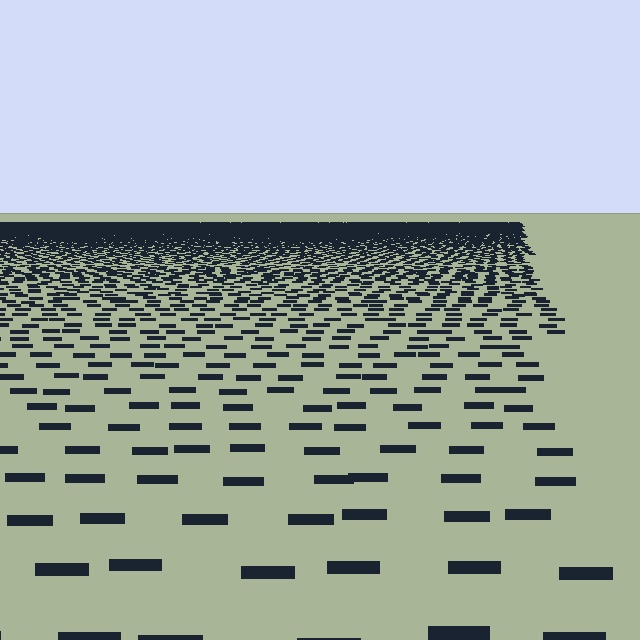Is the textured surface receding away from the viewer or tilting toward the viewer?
The surface is receding away from the viewer. Texture elements get smaller and denser toward the top.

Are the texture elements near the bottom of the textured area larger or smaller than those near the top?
Larger. Near the bottom, elements are closer to the viewer and appear at a bigger on-screen size.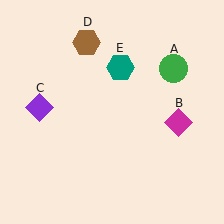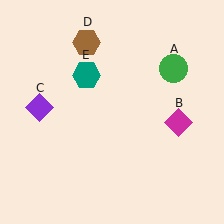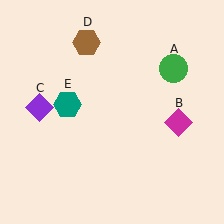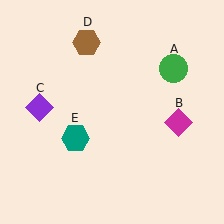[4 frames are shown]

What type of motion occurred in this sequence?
The teal hexagon (object E) rotated counterclockwise around the center of the scene.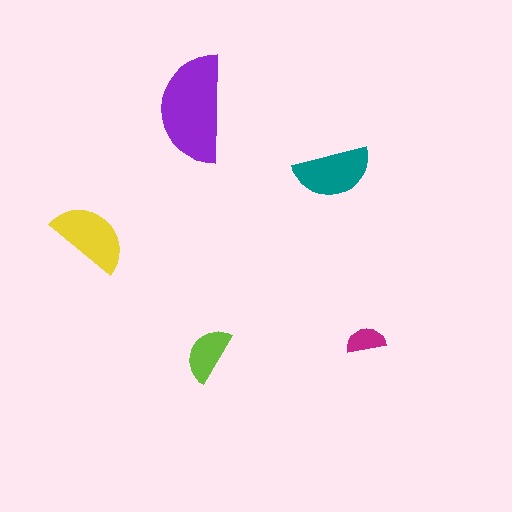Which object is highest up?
The purple semicircle is topmost.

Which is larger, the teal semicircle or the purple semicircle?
The purple one.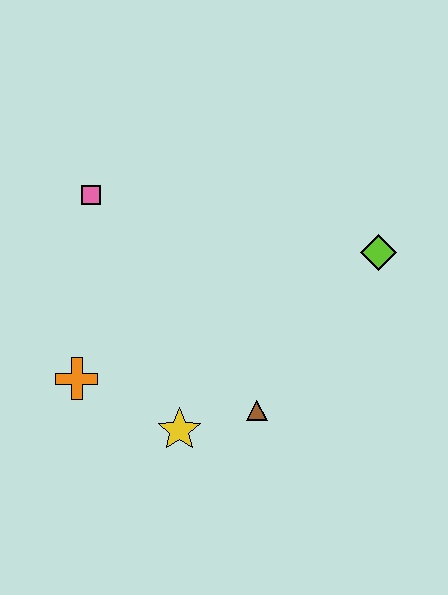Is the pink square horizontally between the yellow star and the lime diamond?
No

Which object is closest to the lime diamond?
The brown triangle is closest to the lime diamond.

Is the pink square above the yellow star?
Yes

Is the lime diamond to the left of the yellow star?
No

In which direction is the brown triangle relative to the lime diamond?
The brown triangle is below the lime diamond.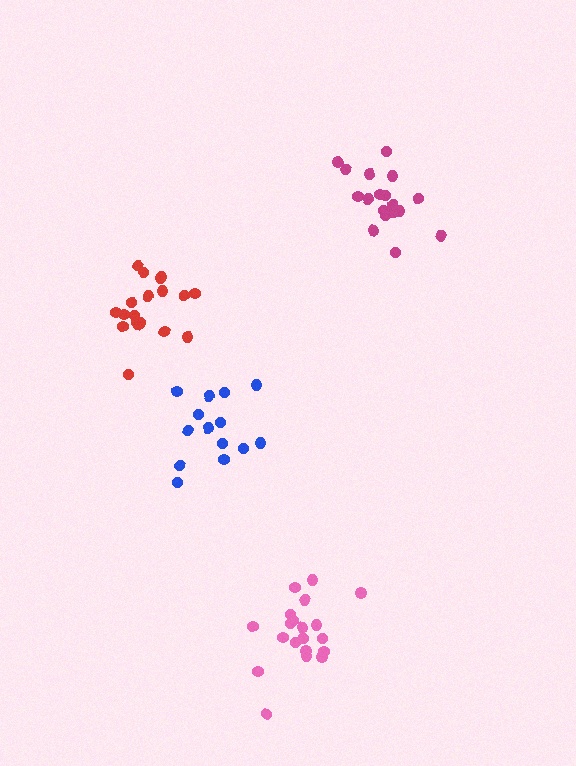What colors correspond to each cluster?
The clusters are colored: pink, blue, magenta, red.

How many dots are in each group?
Group 1: 20 dots, Group 2: 14 dots, Group 3: 18 dots, Group 4: 20 dots (72 total).